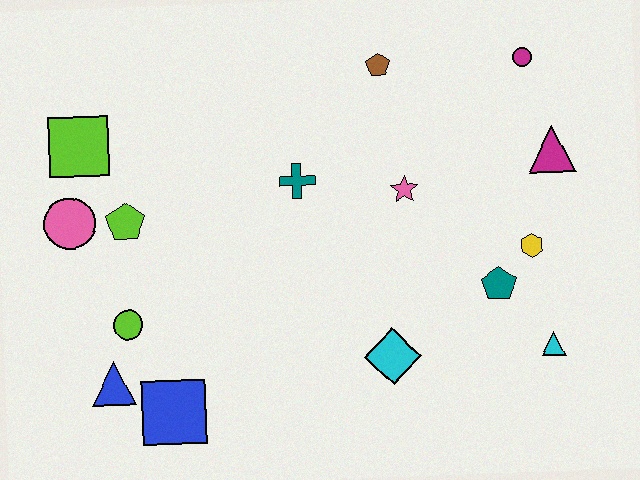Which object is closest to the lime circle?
The blue triangle is closest to the lime circle.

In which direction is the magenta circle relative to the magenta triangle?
The magenta circle is above the magenta triangle.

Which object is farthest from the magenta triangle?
The blue triangle is farthest from the magenta triangle.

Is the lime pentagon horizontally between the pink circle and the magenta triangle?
Yes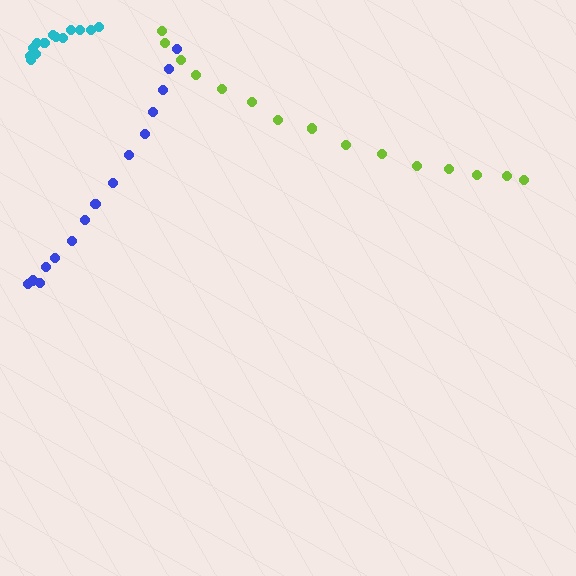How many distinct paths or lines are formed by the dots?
There are 3 distinct paths.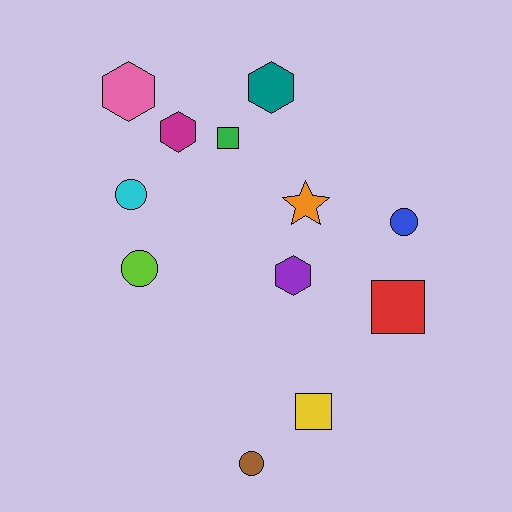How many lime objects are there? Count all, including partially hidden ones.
There is 1 lime object.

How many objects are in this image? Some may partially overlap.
There are 12 objects.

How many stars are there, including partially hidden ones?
There is 1 star.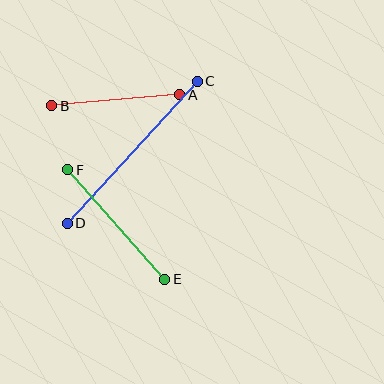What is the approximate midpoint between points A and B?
The midpoint is at approximately (116, 100) pixels.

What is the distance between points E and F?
The distance is approximately 147 pixels.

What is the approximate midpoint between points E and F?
The midpoint is at approximately (116, 225) pixels.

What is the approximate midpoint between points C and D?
The midpoint is at approximately (132, 152) pixels.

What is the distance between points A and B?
The distance is approximately 128 pixels.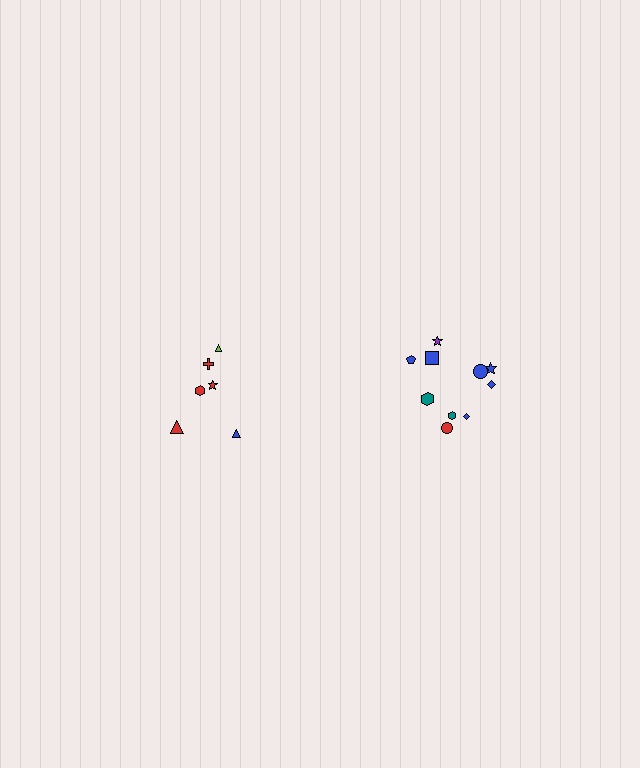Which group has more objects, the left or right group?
The right group.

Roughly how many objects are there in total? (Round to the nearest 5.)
Roughly 15 objects in total.